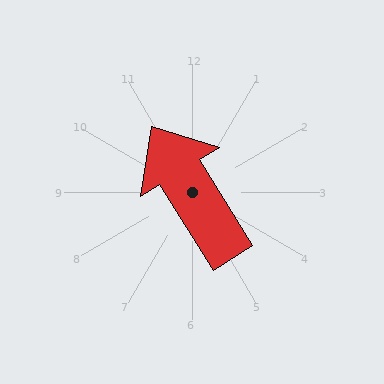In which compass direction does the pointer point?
Northwest.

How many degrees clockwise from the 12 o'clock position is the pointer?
Approximately 328 degrees.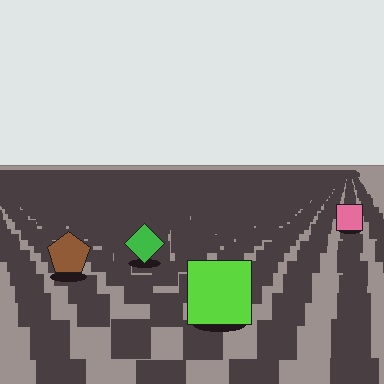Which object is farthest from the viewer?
The pink square is farthest from the viewer. It appears smaller and the ground texture around it is denser.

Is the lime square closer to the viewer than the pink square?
Yes. The lime square is closer — you can tell from the texture gradient: the ground texture is coarser near it.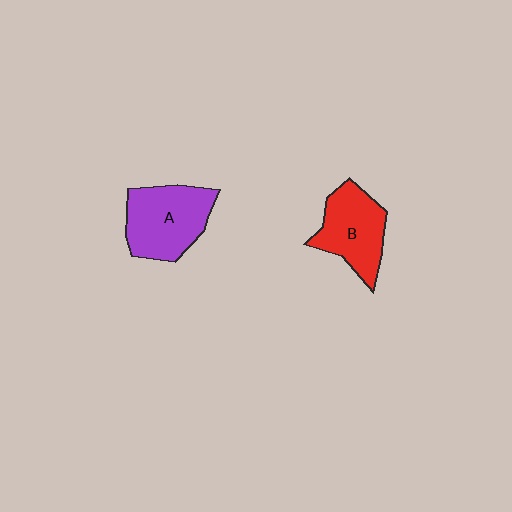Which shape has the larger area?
Shape A (purple).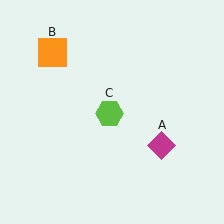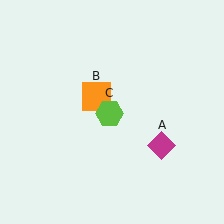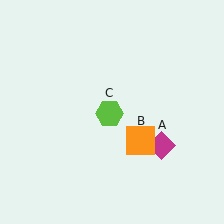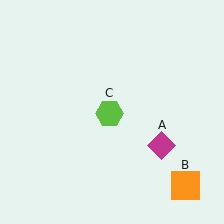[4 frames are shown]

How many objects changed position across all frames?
1 object changed position: orange square (object B).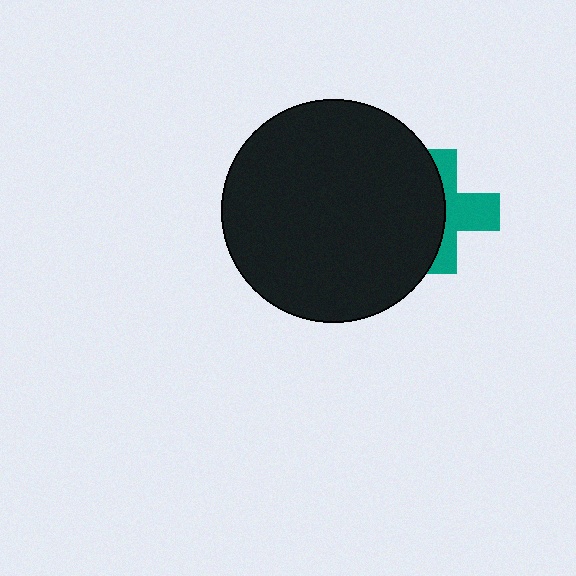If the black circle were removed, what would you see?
You would see the complete teal cross.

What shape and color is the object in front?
The object in front is a black circle.